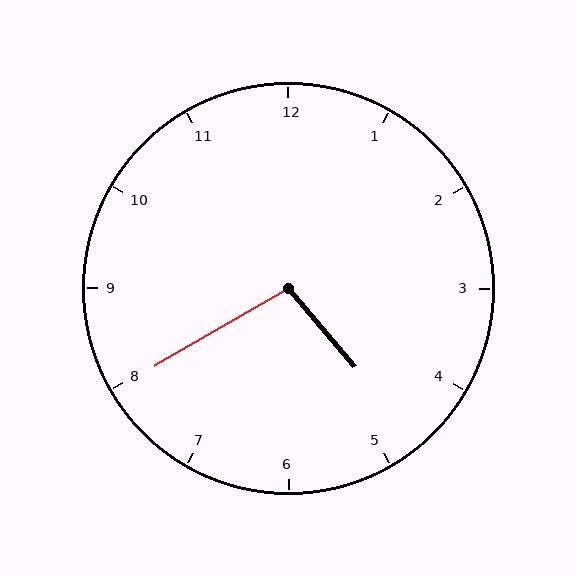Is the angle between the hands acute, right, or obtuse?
It is obtuse.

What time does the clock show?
4:40.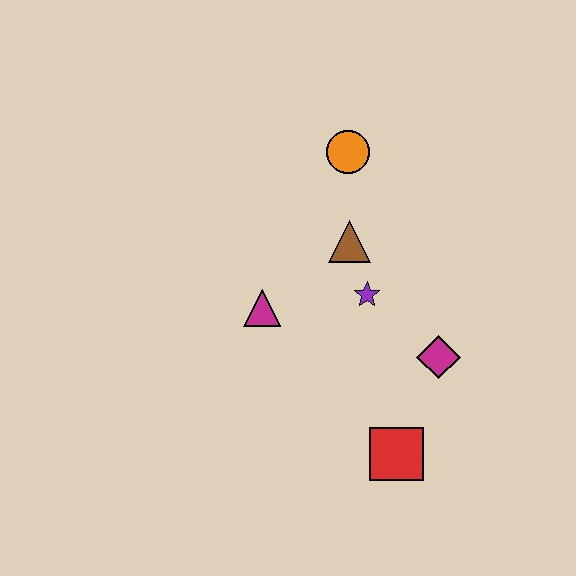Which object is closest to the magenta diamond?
The purple star is closest to the magenta diamond.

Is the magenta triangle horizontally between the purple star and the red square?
No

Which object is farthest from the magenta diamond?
The orange circle is farthest from the magenta diamond.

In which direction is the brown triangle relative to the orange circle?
The brown triangle is below the orange circle.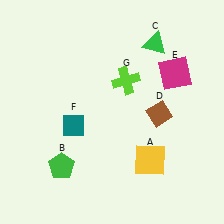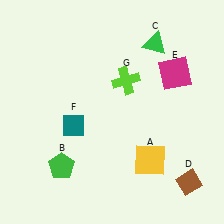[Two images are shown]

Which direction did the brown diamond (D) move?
The brown diamond (D) moved down.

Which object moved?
The brown diamond (D) moved down.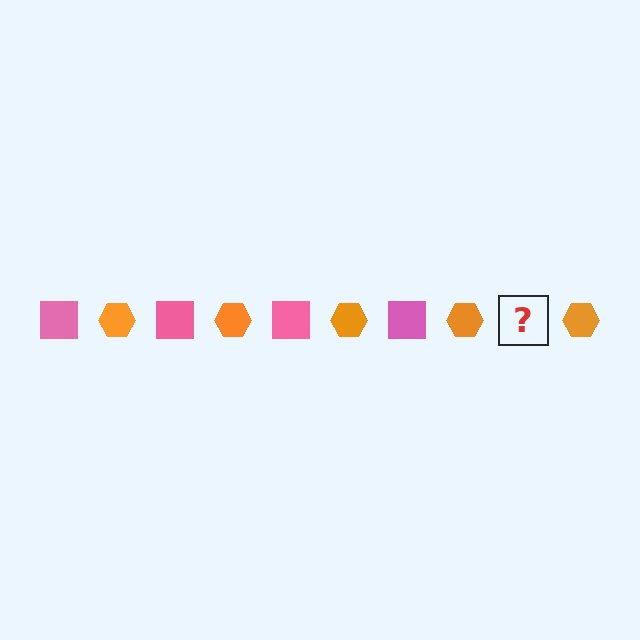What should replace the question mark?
The question mark should be replaced with a pink square.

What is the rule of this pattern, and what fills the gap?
The rule is that the pattern alternates between pink square and orange hexagon. The gap should be filled with a pink square.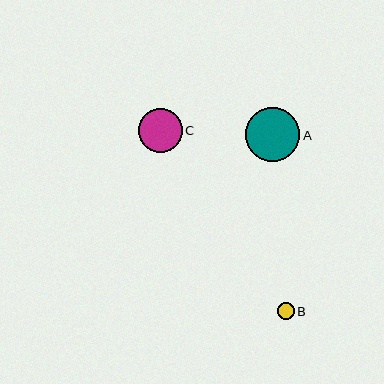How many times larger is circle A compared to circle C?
Circle A is approximately 1.2 times the size of circle C.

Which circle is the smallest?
Circle B is the smallest with a size of approximately 17 pixels.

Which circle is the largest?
Circle A is the largest with a size of approximately 54 pixels.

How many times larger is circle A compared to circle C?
Circle A is approximately 1.2 times the size of circle C.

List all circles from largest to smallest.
From largest to smallest: A, C, B.